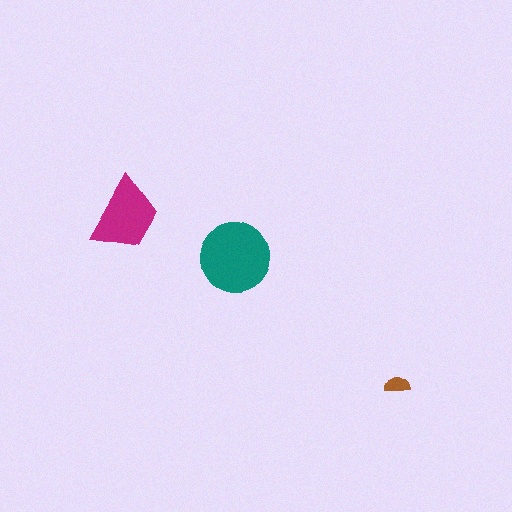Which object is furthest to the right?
The brown semicircle is rightmost.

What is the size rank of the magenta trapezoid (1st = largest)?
2nd.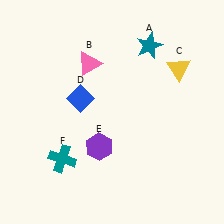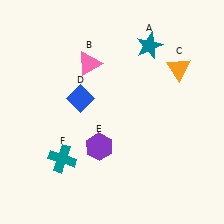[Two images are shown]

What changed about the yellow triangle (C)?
In Image 1, C is yellow. In Image 2, it changed to orange.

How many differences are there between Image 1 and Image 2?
There is 1 difference between the two images.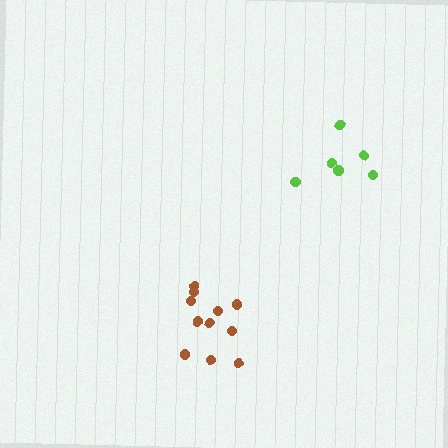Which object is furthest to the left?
The brown cluster is leftmost.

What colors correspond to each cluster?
The clusters are colored: lime, brown.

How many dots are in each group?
Group 1: 6 dots, Group 2: 11 dots (17 total).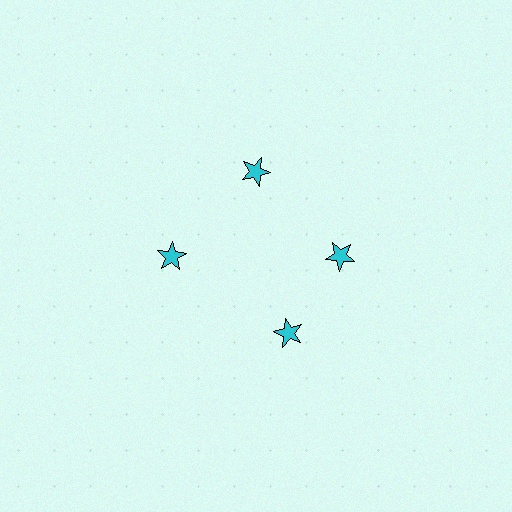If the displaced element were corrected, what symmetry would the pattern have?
It would have 4-fold rotational symmetry — the pattern would map onto itself every 90 degrees.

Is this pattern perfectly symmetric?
No. The 4 cyan stars are arranged in a ring, but one element near the 6 o'clock position is rotated out of alignment along the ring, breaking the 4-fold rotational symmetry.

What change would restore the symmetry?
The symmetry would be restored by rotating it back into even spacing with its neighbors so that all 4 stars sit at equal angles and equal distance from the center.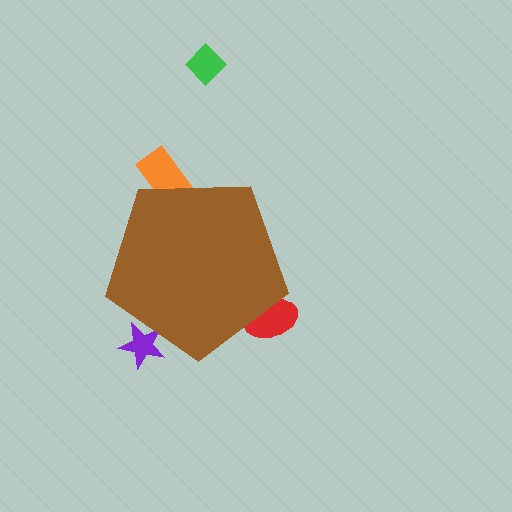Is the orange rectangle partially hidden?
Yes, the orange rectangle is partially hidden behind the brown pentagon.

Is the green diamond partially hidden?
No, the green diamond is fully visible.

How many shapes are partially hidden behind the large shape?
3 shapes are partially hidden.